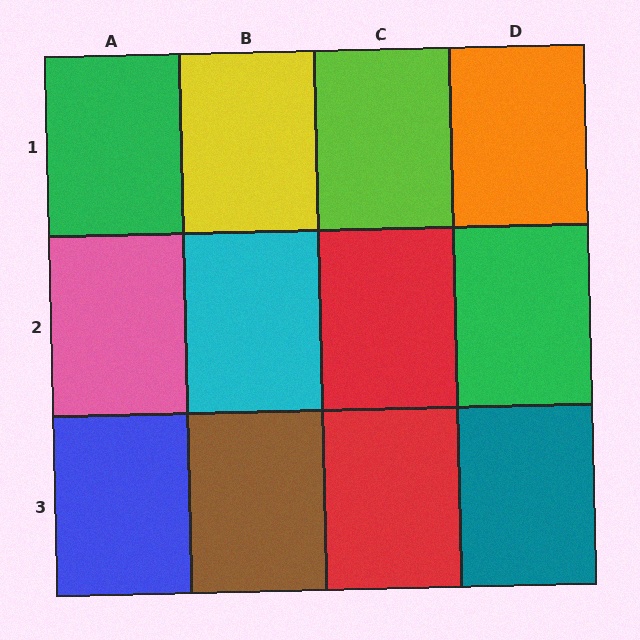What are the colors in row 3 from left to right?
Blue, brown, red, teal.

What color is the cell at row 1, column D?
Orange.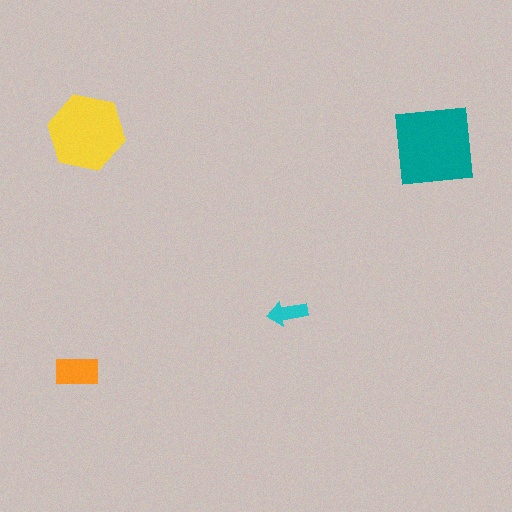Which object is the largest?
The teal square.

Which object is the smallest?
The cyan arrow.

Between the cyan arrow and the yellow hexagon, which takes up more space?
The yellow hexagon.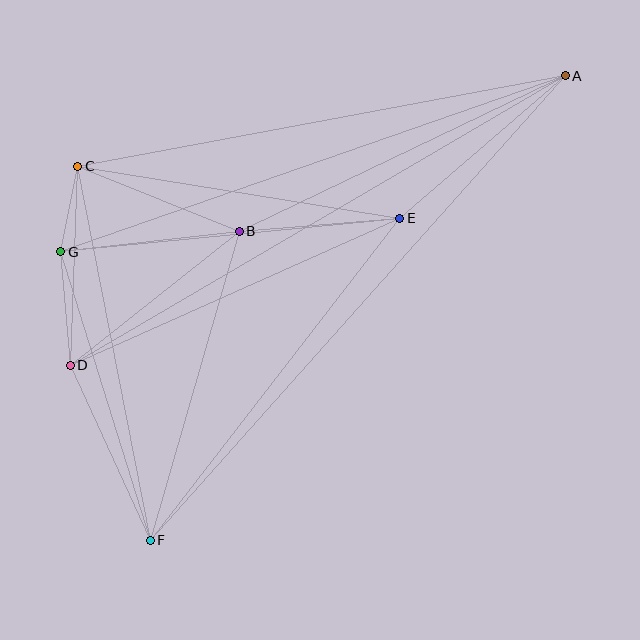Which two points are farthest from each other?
Points A and F are farthest from each other.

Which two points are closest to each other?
Points C and G are closest to each other.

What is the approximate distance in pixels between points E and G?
The distance between E and G is approximately 340 pixels.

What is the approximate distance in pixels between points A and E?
The distance between A and E is approximately 218 pixels.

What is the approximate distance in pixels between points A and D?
The distance between A and D is approximately 573 pixels.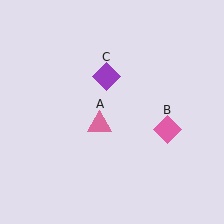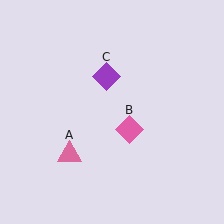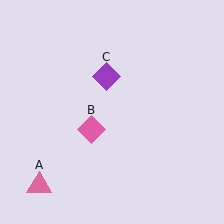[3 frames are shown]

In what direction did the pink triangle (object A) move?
The pink triangle (object A) moved down and to the left.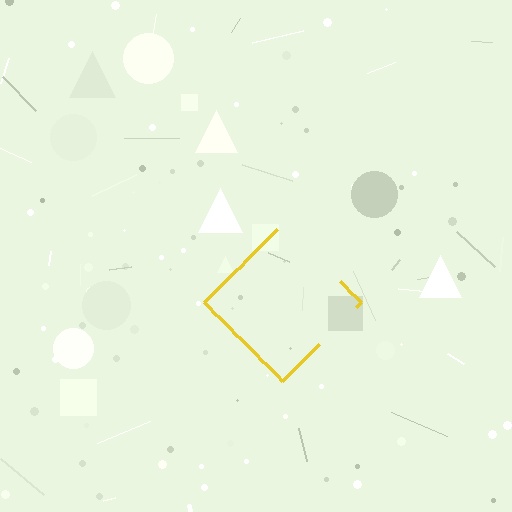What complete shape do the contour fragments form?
The contour fragments form a diamond.